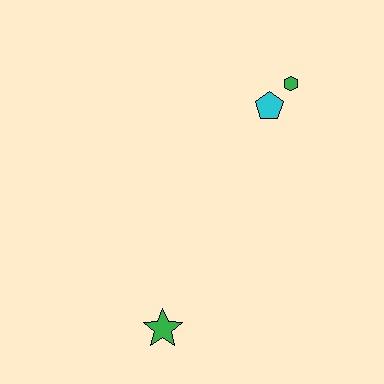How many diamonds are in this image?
There are no diamonds.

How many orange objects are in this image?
There are no orange objects.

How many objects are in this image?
There are 3 objects.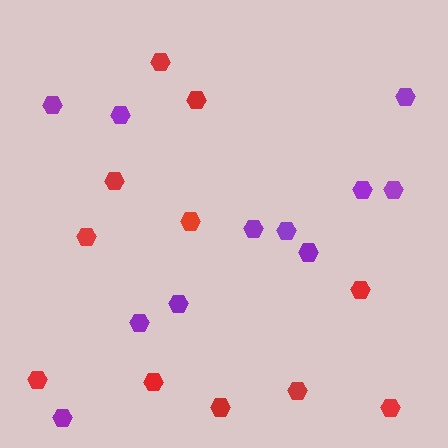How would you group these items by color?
There are 2 groups: one group of red hexagons (11) and one group of purple hexagons (11).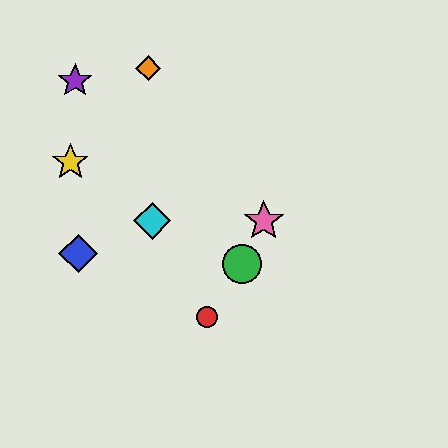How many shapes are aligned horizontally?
2 shapes (the cyan diamond, the pink star) are aligned horizontally.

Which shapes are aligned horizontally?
The cyan diamond, the pink star are aligned horizontally.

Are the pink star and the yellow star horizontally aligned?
No, the pink star is at y≈221 and the yellow star is at y≈162.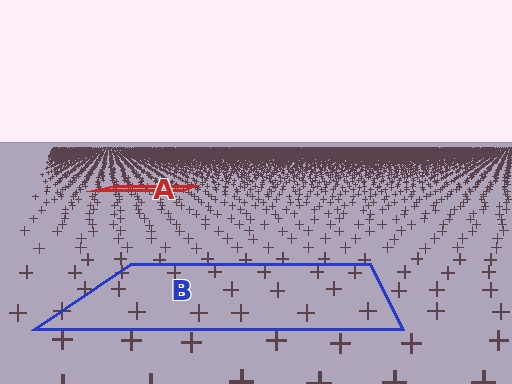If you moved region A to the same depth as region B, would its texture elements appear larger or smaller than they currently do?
They would appear larger. At a closer depth, the same texture elements are projected at a bigger on-screen size.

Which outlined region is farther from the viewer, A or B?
Region A is farther from the viewer — the texture elements inside it appear smaller and more densely packed.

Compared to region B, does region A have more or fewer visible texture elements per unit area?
Region A has more texture elements per unit area — they are packed more densely because it is farther away.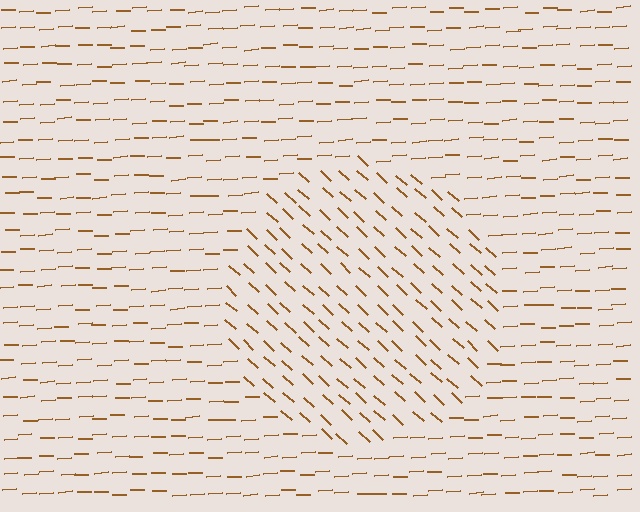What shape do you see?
I see a circle.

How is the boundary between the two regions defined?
The boundary is defined purely by a change in line orientation (approximately 45 degrees difference). All lines are the same color and thickness.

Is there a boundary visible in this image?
Yes, there is a texture boundary formed by a change in line orientation.